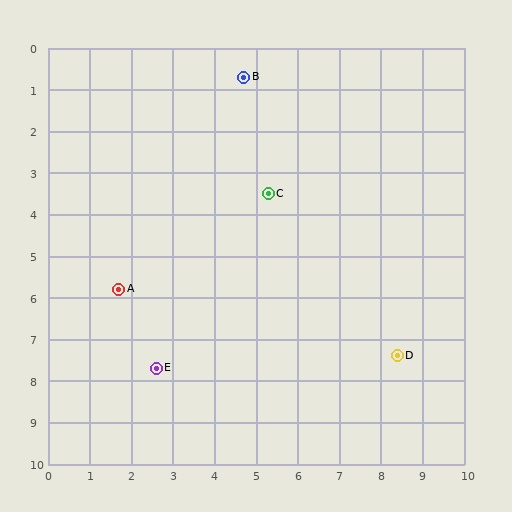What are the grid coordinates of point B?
Point B is at approximately (4.7, 0.7).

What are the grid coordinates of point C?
Point C is at approximately (5.3, 3.5).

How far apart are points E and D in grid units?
Points E and D are about 5.8 grid units apart.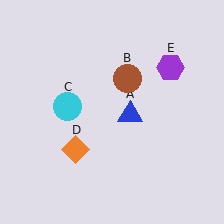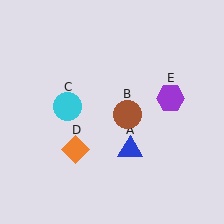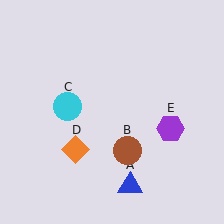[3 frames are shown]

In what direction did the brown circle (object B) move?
The brown circle (object B) moved down.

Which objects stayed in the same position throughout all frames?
Cyan circle (object C) and orange diamond (object D) remained stationary.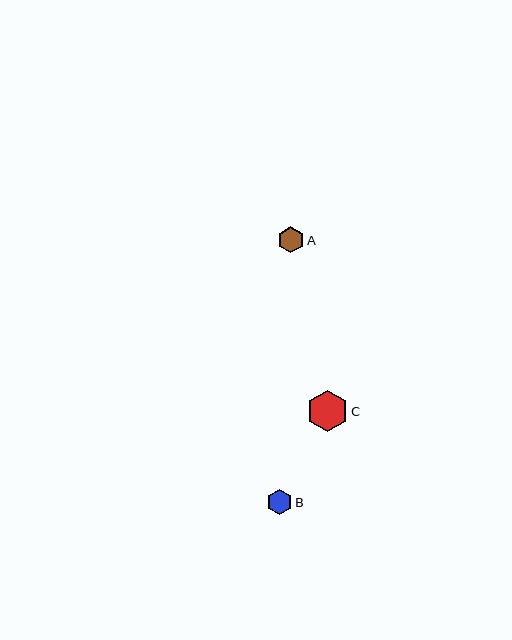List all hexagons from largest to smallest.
From largest to smallest: C, A, B.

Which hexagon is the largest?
Hexagon C is the largest with a size of approximately 41 pixels.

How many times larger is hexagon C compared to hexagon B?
Hexagon C is approximately 1.7 times the size of hexagon B.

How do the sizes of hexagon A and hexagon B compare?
Hexagon A and hexagon B are approximately the same size.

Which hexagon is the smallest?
Hexagon B is the smallest with a size of approximately 25 pixels.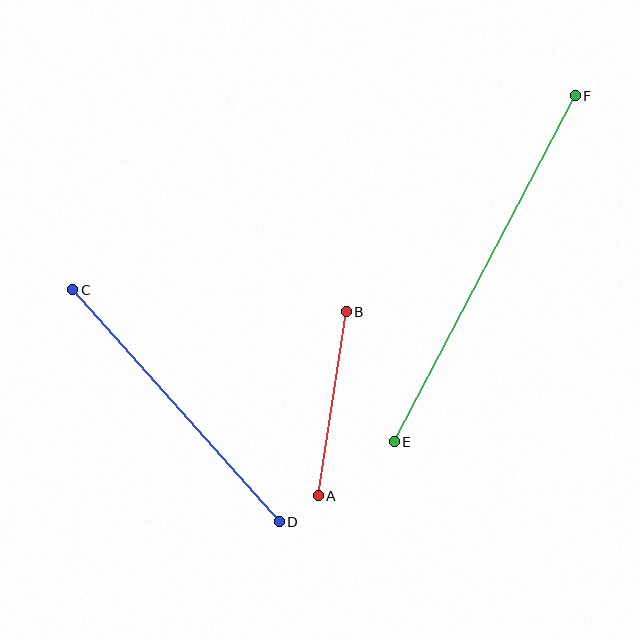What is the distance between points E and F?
The distance is approximately 390 pixels.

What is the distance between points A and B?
The distance is approximately 186 pixels.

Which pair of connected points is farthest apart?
Points E and F are farthest apart.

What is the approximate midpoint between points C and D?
The midpoint is at approximately (176, 406) pixels.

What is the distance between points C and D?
The distance is approximately 311 pixels.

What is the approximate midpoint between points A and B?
The midpoint is at approximately (332, 404) pixels.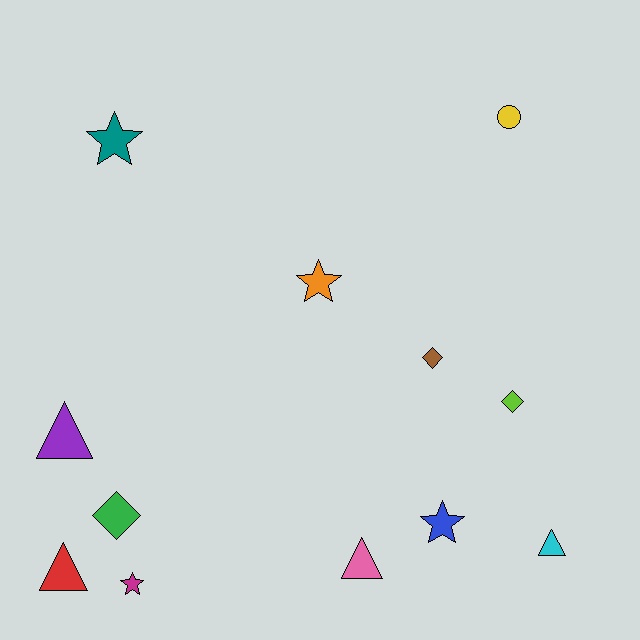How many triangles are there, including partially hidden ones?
There are 4 triangles.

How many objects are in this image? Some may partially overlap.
There are 12 objects.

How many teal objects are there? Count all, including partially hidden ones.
There is 1 teal object.